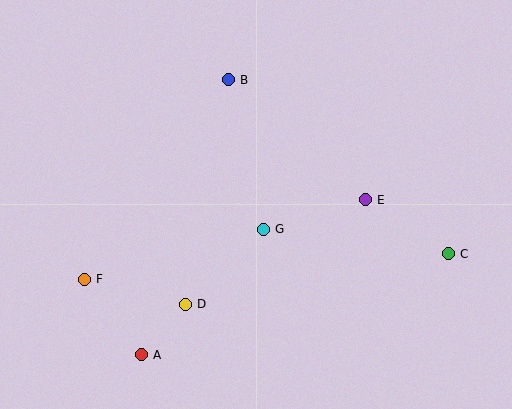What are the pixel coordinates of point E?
Point E is at (365, 200).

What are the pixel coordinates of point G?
Point G is at (263, 229).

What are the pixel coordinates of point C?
Point C is at (448, 254).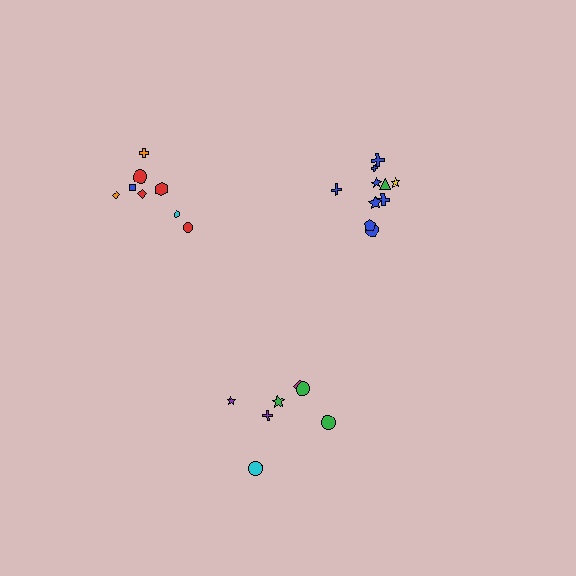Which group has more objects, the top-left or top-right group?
The top-right group.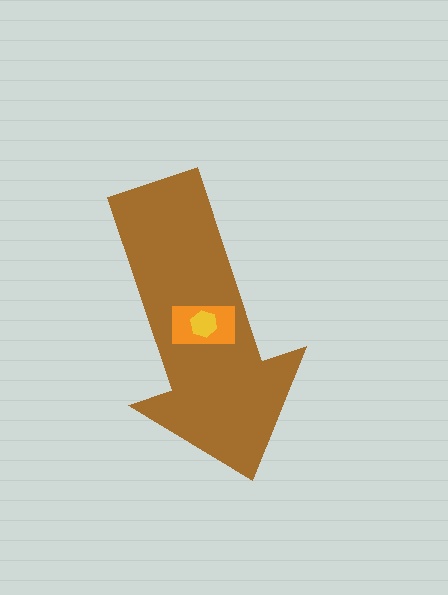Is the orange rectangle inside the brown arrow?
Yes.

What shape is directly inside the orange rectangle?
The yellow hexagon.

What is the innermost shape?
The yellow hexagon.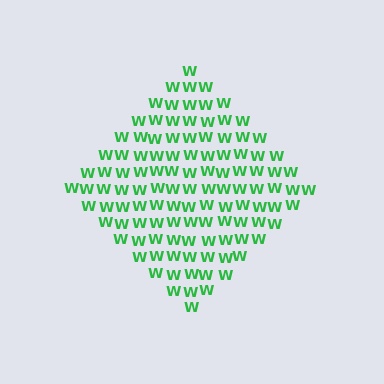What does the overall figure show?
The overall figure shows a diamond.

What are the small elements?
The small elements are letter W's.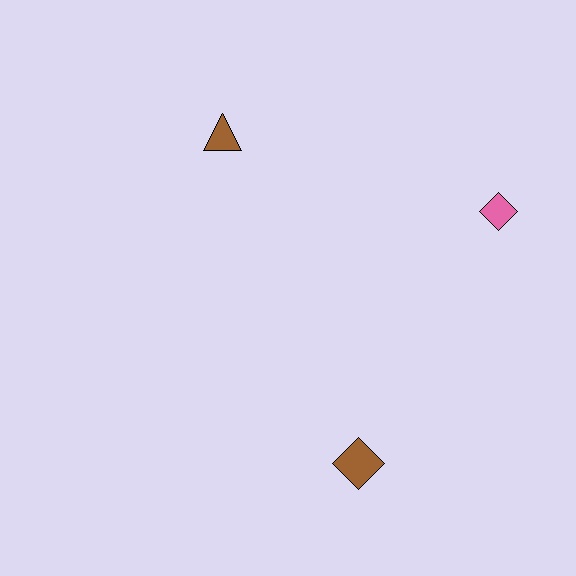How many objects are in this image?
There are 3 objects.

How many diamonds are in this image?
There are 2 diamonds.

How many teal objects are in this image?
There are no teal objects.